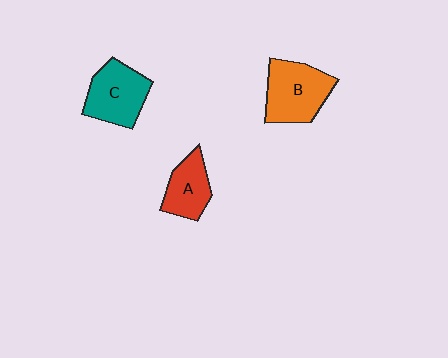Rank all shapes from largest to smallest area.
From largest to smallest: B (orange), C (teal), A (red).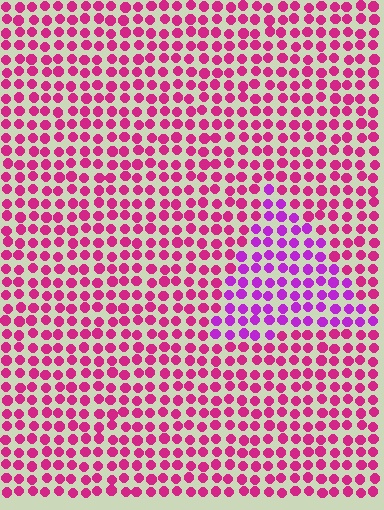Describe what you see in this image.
The image is filled with small magenta elements in a uniform arrangement. A triangle-shaped region is visible where the elements are tinted to a slightly different hue, forming a subtle color boundary.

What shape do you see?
I see a triangle.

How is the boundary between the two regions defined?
The boundary is defined purely by a slight shift in hue (about 35 degrees). Spacing, size, and orientation are identical on both sides.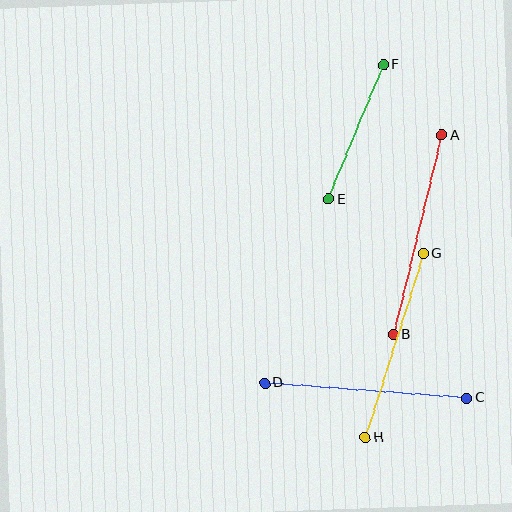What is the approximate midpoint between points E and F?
The midpoint is at approximately (356, 132) pixels.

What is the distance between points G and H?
The distance is approximately 193 pixels.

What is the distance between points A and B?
The distance is approximately 205 pixels.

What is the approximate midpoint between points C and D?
The midpoint is at approximately (366, 391) pixels.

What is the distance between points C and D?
The distance is approximately 203 pixels.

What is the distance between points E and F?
The distance is approximately 145 pixels.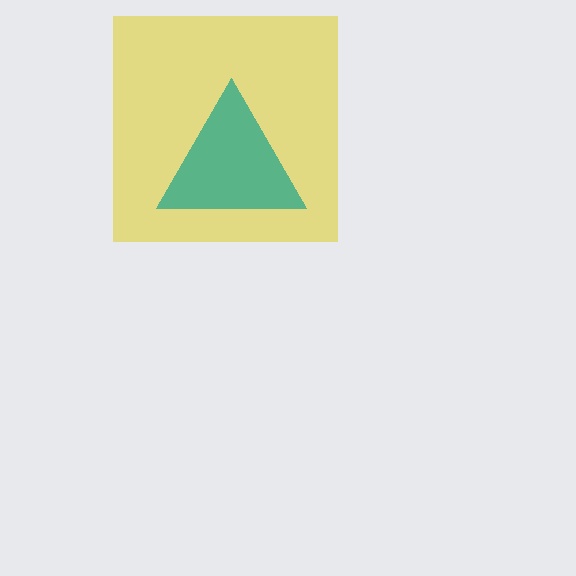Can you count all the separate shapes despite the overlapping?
Yes, there are 2 separate shapes.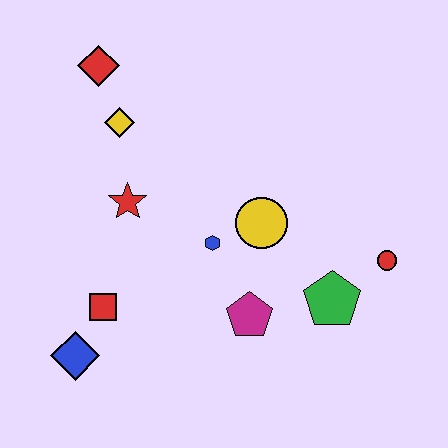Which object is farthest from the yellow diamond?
The red circle is farthest from the yellow diamond.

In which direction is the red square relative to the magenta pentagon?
The red square is to the left of the magenta pentagon.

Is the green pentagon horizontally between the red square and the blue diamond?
No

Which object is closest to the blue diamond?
The red square is closest to the blue diamond.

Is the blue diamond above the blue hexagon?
No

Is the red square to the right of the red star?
No